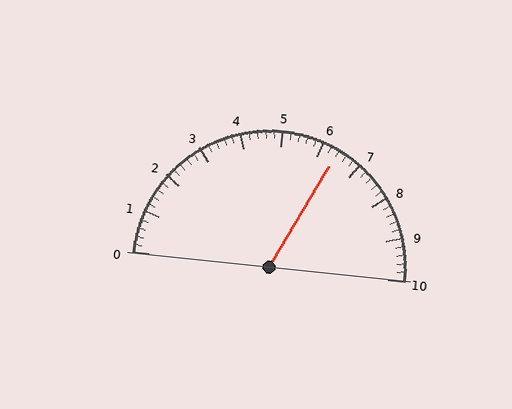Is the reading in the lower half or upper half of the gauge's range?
The reading is in the upper half of the range (0 to 10).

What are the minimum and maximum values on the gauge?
The gauge ranges from 0 to 10.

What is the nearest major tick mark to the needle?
The nearest major tick mark is 6.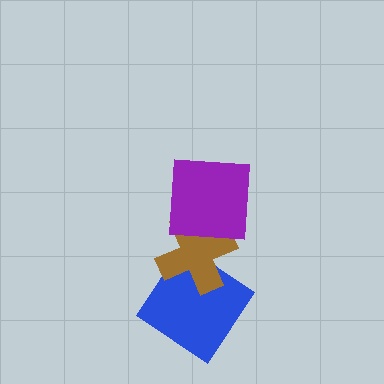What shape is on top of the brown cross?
The purple square is on top of the brown cross.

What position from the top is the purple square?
The purple square is 1st from the top.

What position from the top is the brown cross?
The brown cross is 2nd from the top.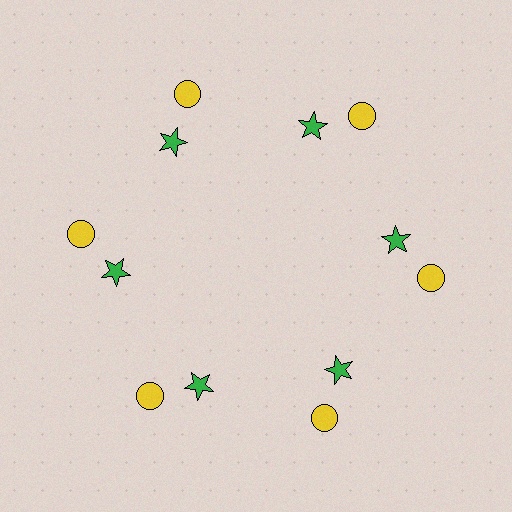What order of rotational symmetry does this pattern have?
This pattern has 6-fold rotational symmetry.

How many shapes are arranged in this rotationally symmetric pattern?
There are 12 shapes, arranged in 6 groups of 2.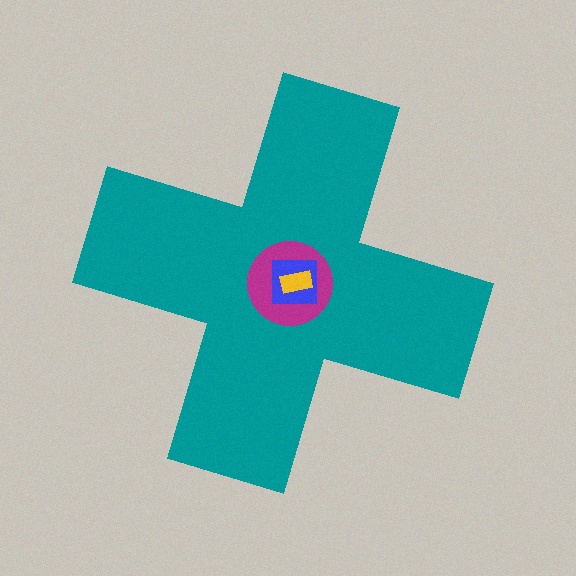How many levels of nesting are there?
4.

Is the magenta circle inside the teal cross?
Yes.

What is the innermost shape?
The yellow rectangle.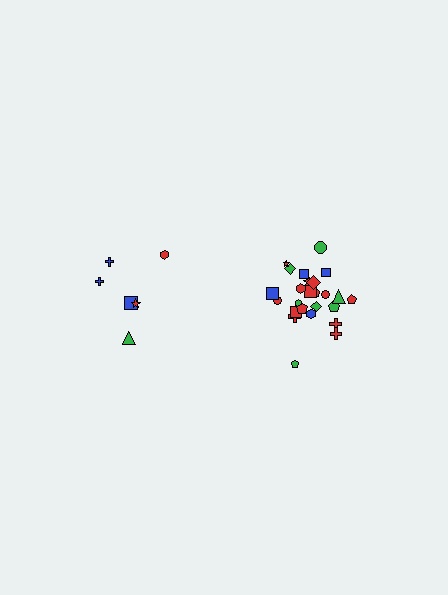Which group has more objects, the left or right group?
The right group.